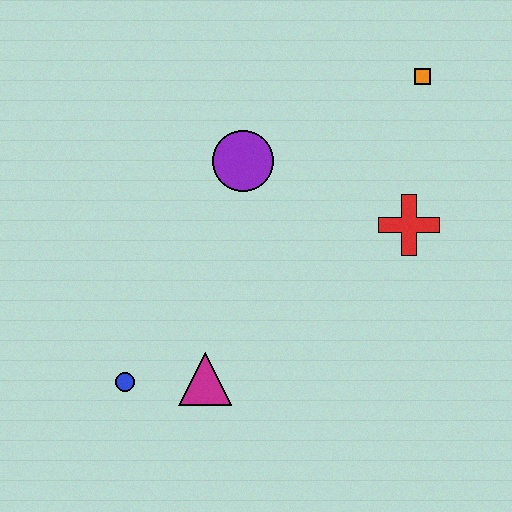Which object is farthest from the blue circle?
The orange square is farthest from the blue circle.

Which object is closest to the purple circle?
The red cross is closest to the purple circle.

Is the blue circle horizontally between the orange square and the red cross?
No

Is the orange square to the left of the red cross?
No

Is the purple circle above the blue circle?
Yes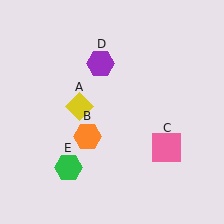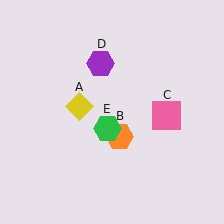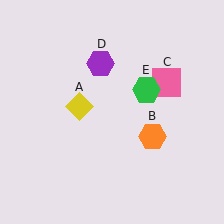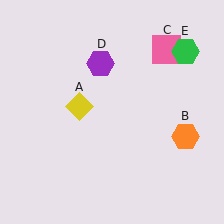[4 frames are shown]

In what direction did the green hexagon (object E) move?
The green hexagon (object E) moved up and to the right.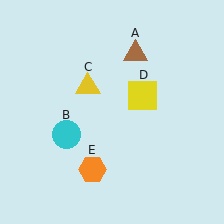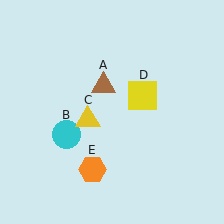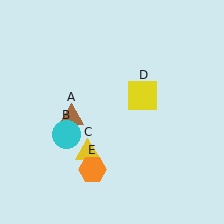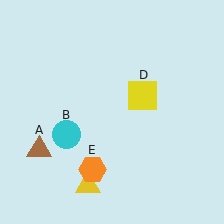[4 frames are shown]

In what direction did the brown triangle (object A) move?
The brown triangle (object A) moved down and to the left.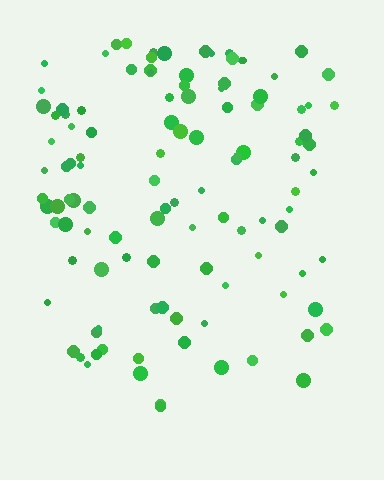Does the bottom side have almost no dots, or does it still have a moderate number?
Still a moderate number, just noticeably fewer than the top.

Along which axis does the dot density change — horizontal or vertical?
Vertical.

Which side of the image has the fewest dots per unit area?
The bottom.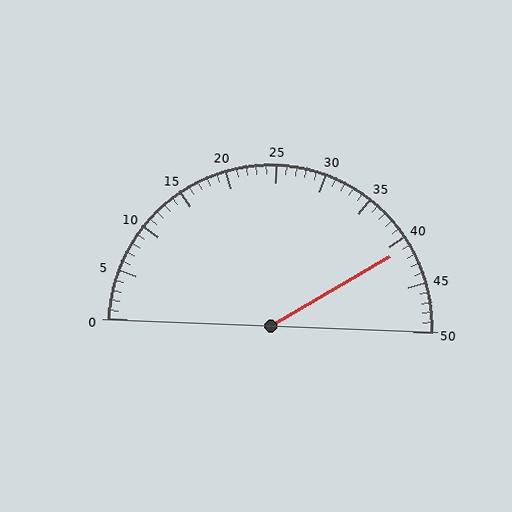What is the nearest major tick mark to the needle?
The nearest major tick mark is 40.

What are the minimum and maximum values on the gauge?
The gauge ranges from 0 to 50.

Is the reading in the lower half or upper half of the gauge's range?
The reading is in the upper half of the range (0 to 50).